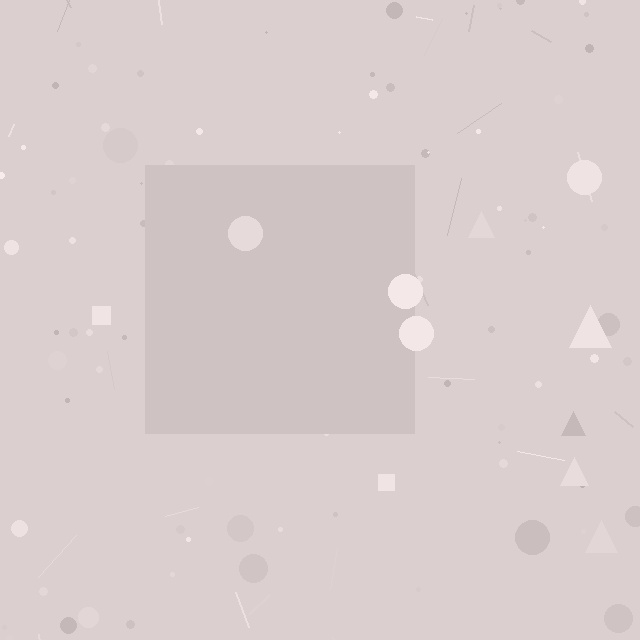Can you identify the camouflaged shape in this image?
The camouflaged shape is a square.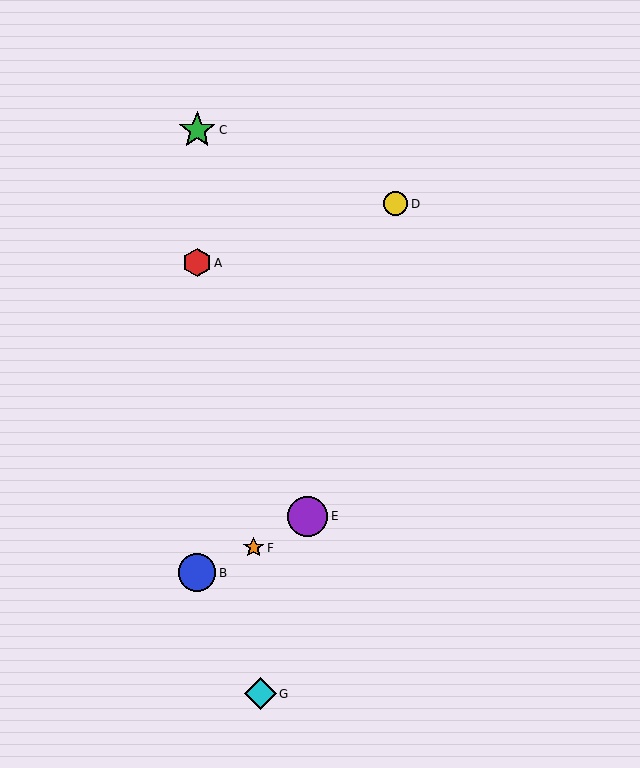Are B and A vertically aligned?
Yes, both are at x≈197.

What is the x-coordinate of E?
Object E is at x≈308.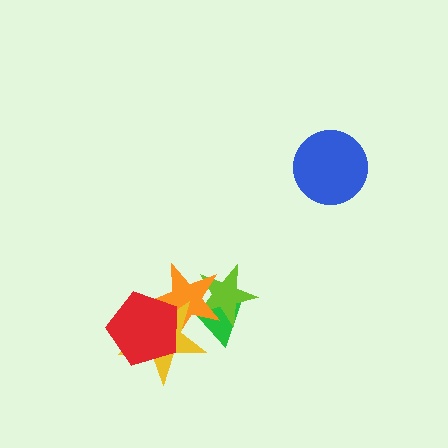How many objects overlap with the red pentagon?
2 objects overlap with the red pentagon.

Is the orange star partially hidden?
Yes, it is partially covered by another shape.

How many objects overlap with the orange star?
4 objects overlap with the orange star.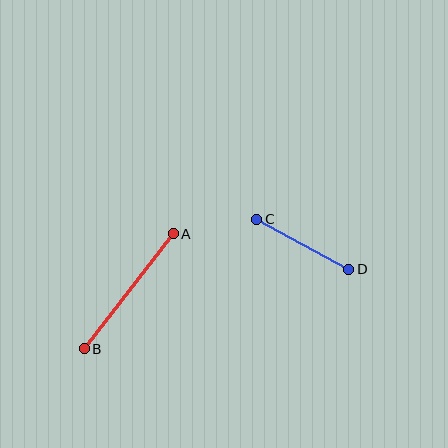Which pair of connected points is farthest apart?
Points A and B are farthest apart.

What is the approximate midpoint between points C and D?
The midpoint is at approximately (303, 244) pixels.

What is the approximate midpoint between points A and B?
The midpoint is at approximately (129, 291) pixels.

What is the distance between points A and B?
The distance is approximately 146 pixels.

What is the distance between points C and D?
The distance is approximately 105 pixels.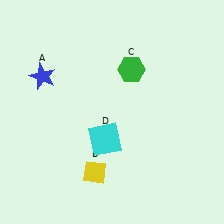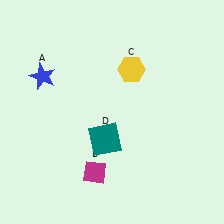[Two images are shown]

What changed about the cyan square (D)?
In Image 1, D is cyan. In Image 2, it changed to teal.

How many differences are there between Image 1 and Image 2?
There are 3 differences between the two images.